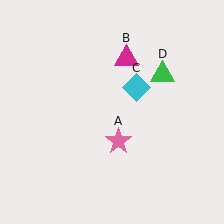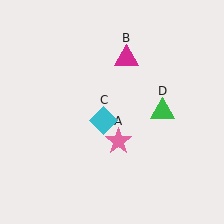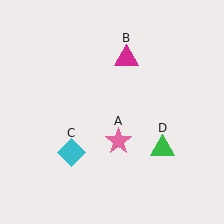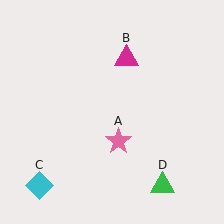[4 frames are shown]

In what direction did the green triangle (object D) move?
The green triangle (object D) moved down.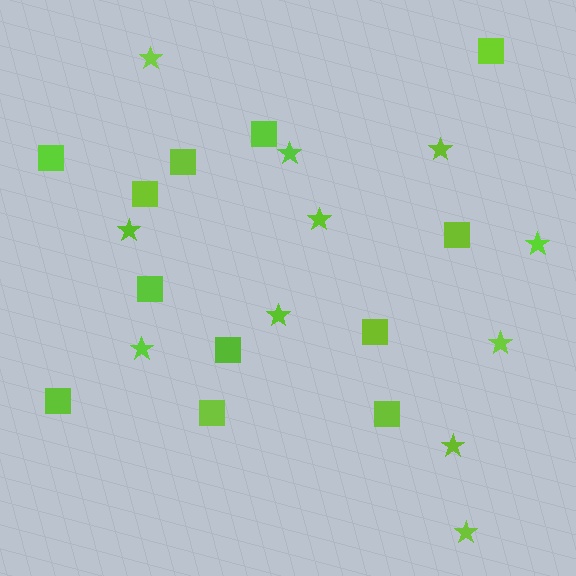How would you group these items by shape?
There are 2 groups: one group of stars (11) and one group of squares (12).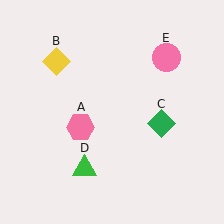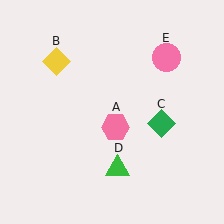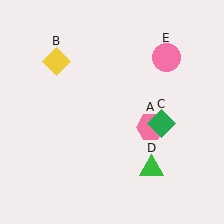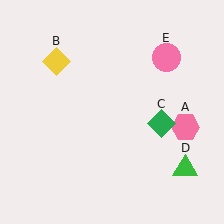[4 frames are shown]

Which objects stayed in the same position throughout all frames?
Yellow diamond (object B) and green diamond (object C) and pink circle (object E) remained stationary.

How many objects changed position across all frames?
2 objects changed position: pink hexagon (object A), green triangle (object D).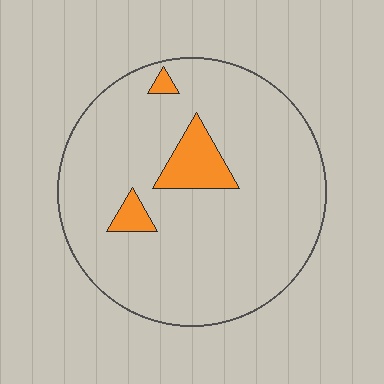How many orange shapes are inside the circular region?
3.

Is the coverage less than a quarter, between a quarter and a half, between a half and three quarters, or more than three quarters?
Less than a quarter.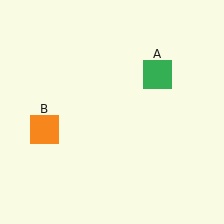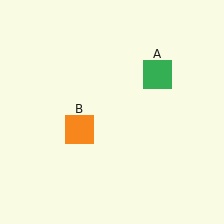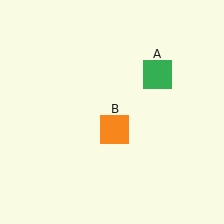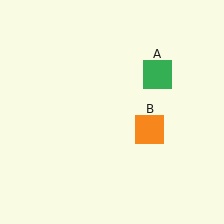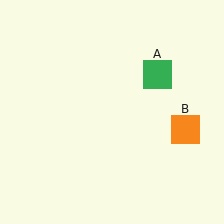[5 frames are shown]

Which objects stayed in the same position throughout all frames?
Green square (object A) remained stationary.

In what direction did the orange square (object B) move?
The orange square (object B) moved right.